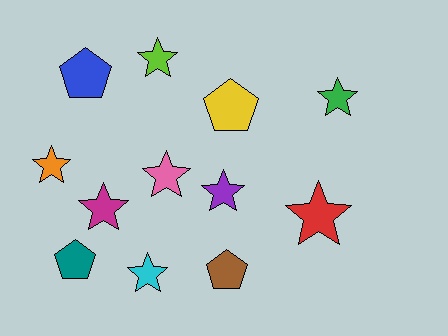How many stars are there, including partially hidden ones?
There are 8 stars.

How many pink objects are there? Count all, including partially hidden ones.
There is 1 pink object.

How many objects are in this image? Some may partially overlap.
There are 12 objects.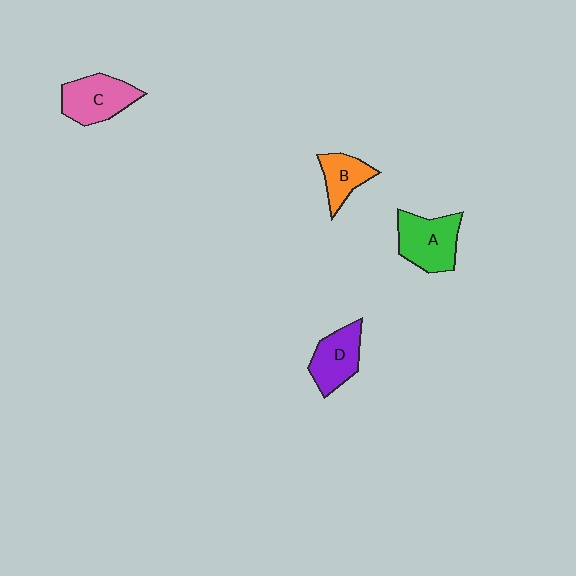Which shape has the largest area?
Shape A (green).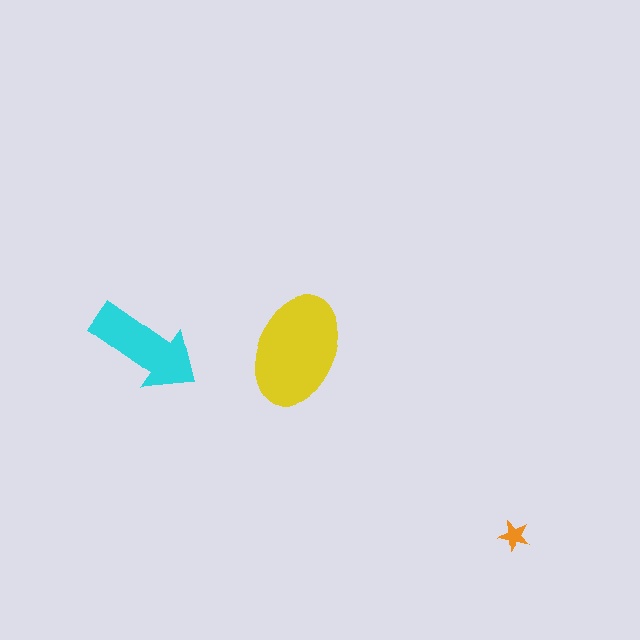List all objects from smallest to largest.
The orange star, the cyan arrow, the yellow ellipse.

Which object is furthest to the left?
The cyan arrow is leftmost.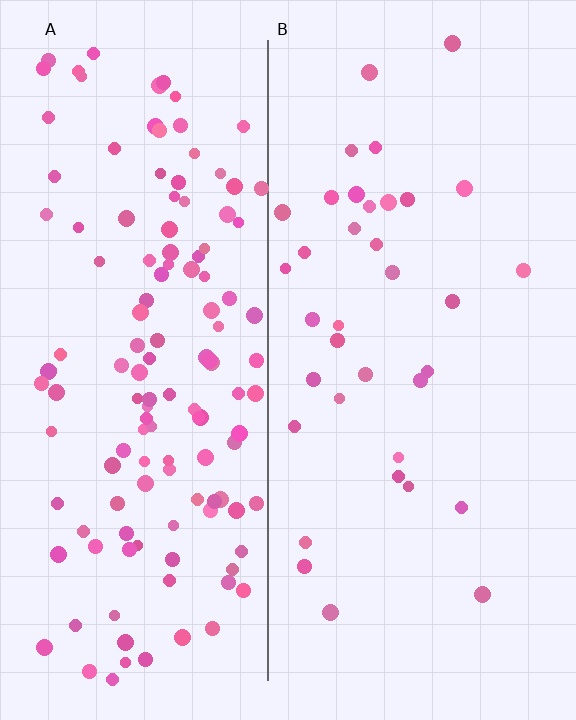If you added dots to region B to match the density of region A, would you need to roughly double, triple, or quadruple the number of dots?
Approximately quadruple.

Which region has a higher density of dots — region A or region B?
A (the left).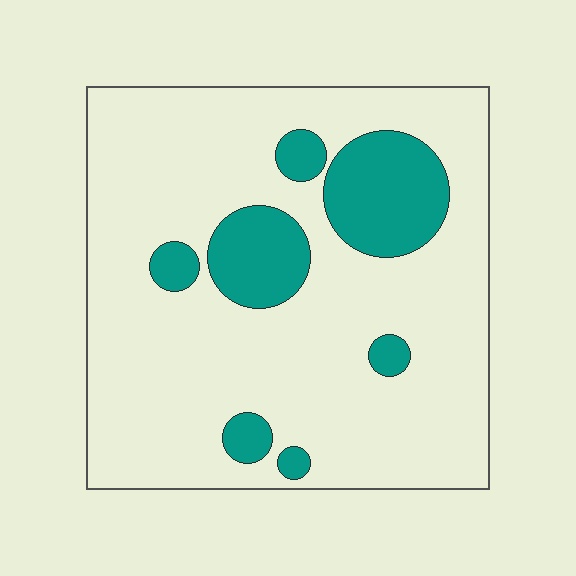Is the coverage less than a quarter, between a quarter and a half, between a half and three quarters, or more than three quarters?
Less than a quarter.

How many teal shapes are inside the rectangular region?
7.